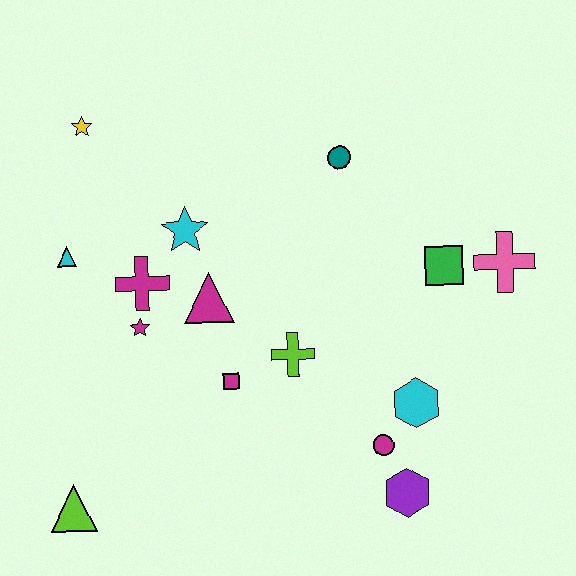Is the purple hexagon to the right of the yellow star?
Yes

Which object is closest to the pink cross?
The green square is closest to the pink cross.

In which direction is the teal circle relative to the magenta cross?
The teal circle is to the right of the magenta cross.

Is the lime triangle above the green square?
No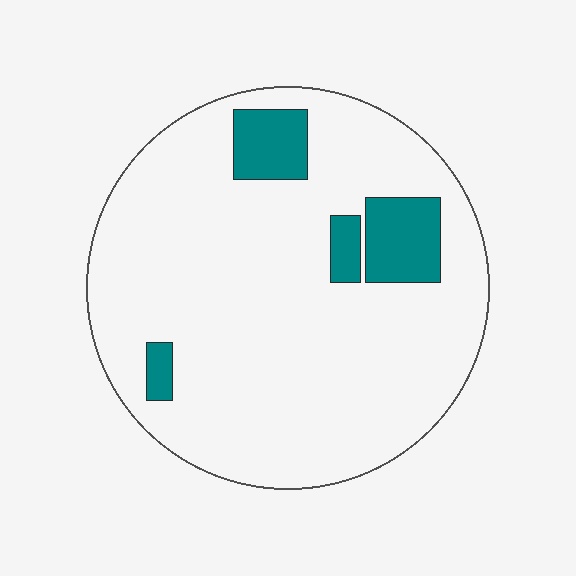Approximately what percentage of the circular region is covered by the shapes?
Approximately 10%.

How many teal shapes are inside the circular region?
4.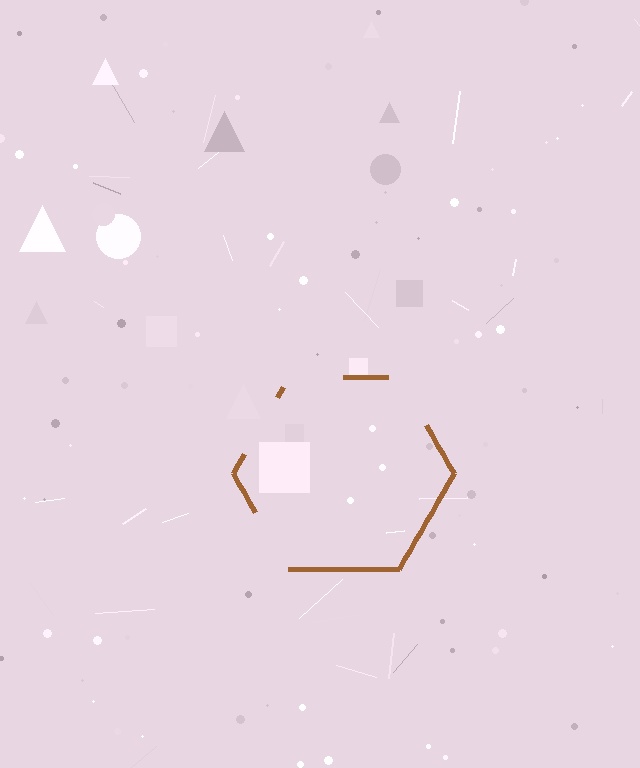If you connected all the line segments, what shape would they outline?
They would outline a hexagon.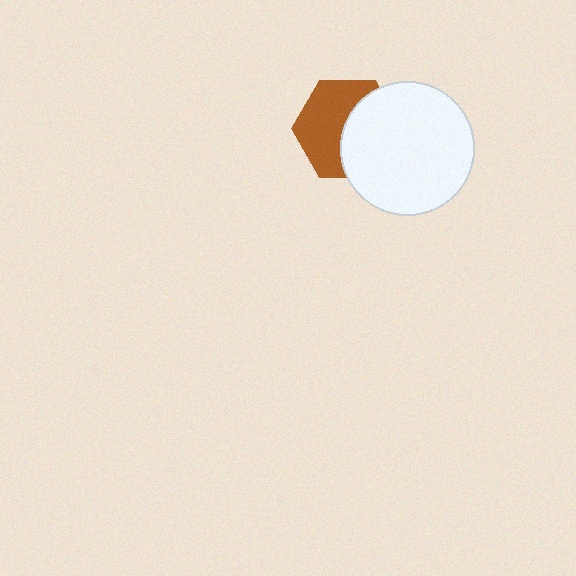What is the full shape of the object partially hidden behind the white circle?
The partially hidden object is a brown hexagon.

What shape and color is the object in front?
The object in front is a white circle.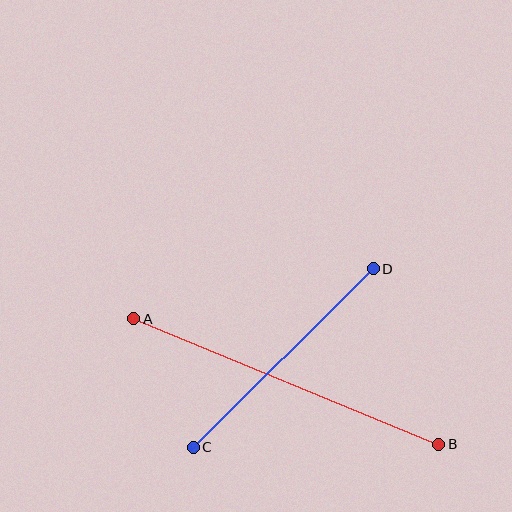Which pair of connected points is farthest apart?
Points A and B are farthest apart.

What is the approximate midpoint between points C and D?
The midpoint is at approximately (283, 358) pixels.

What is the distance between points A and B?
The distance is approximately 330 pixels.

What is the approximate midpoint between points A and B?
The midpoint is at approximately (286, 382) pixels.